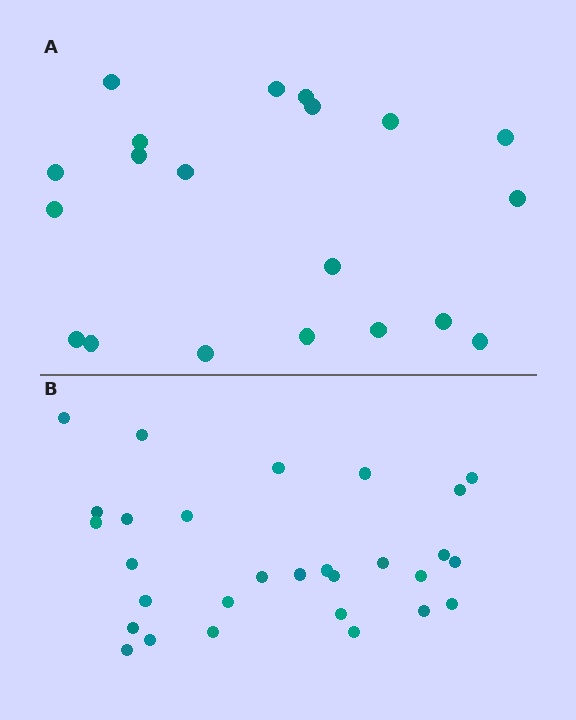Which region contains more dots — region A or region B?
Region B (the bottom region) has more dots.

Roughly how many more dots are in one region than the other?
Region B has roughly 8 or so more dots than region A.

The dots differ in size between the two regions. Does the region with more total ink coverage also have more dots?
No. Region A has more total ink coverage because its dots are larger, but region B actually contains more individual dots. Total area can be misleading — the number of items is what matters here.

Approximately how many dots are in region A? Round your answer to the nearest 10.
About 20 dots.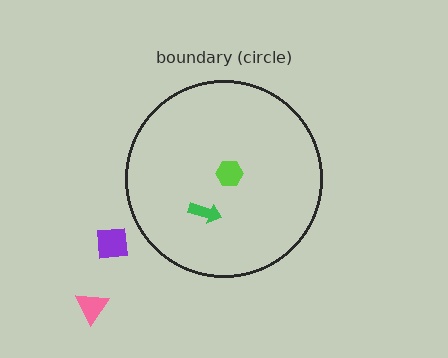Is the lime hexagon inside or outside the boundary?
Inside.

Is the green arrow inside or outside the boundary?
Inside.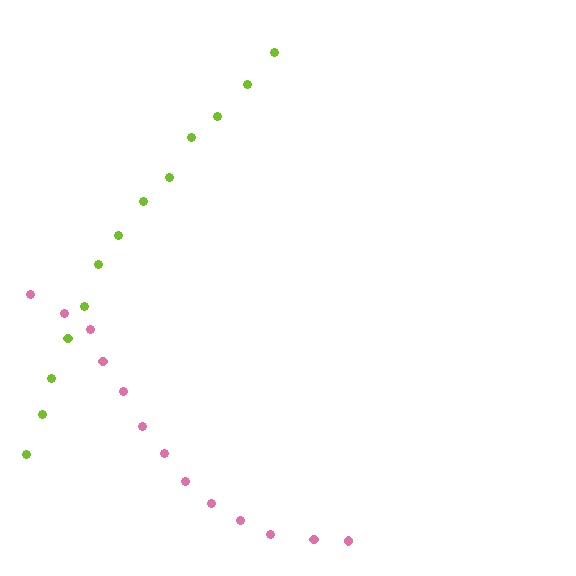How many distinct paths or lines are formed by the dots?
There are 2 distinct paths.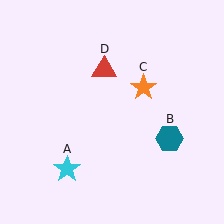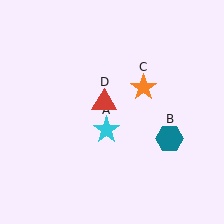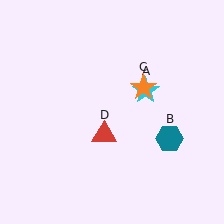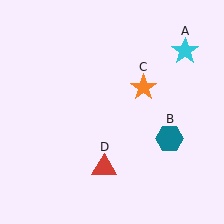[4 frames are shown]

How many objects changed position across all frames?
2 objects changed position: cyan star (object A), red triangle (object D).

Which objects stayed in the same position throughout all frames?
Teal hexagon (object B) and orange star (object C) remained stationary.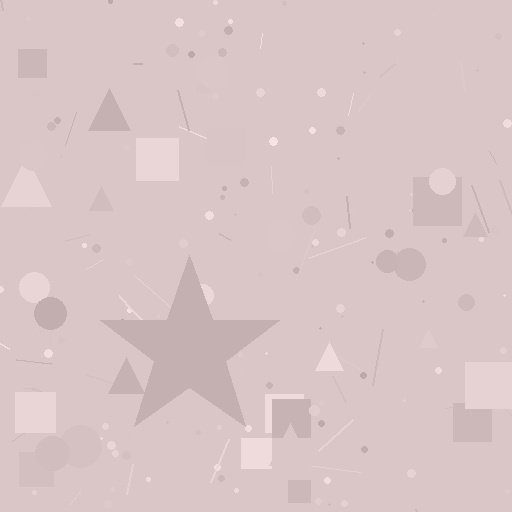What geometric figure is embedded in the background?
A star is embedded in the background.